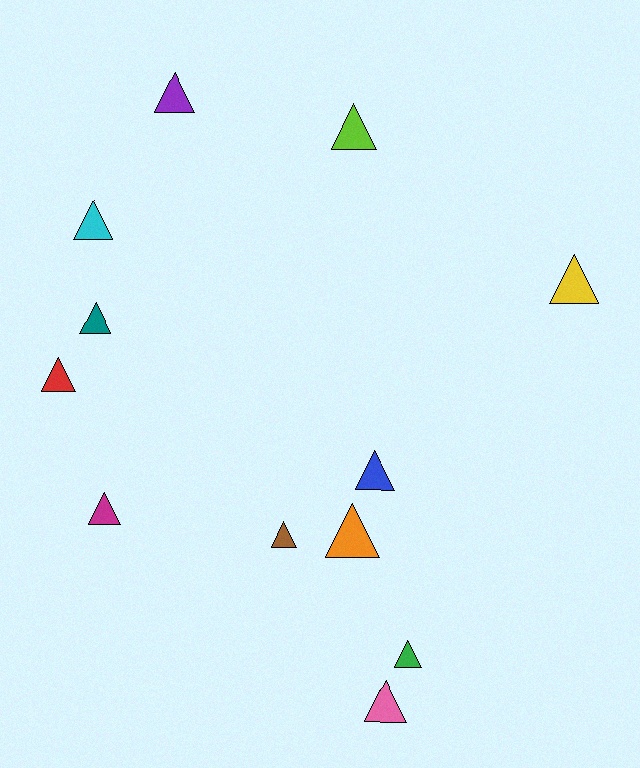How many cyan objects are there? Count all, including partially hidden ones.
There is 1 cyan object.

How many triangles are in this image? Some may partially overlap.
There are 12 triangles.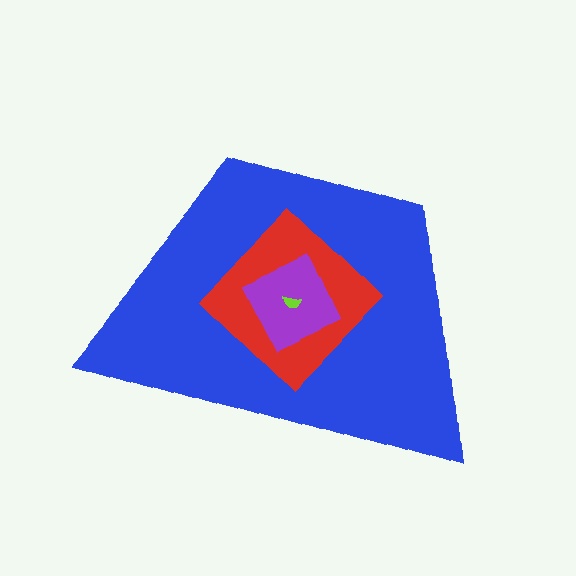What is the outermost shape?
The blue trapezoid.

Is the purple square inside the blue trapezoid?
Yes.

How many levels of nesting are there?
4.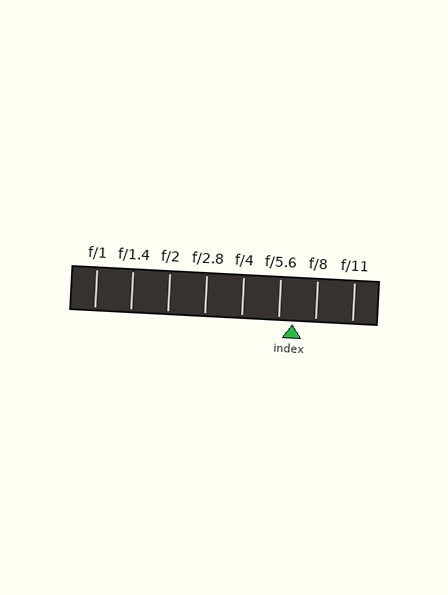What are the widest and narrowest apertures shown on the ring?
The widest aperture shown is f/1 and the narrowest is f/11.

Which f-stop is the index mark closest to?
The index mark is closest to f/5.6.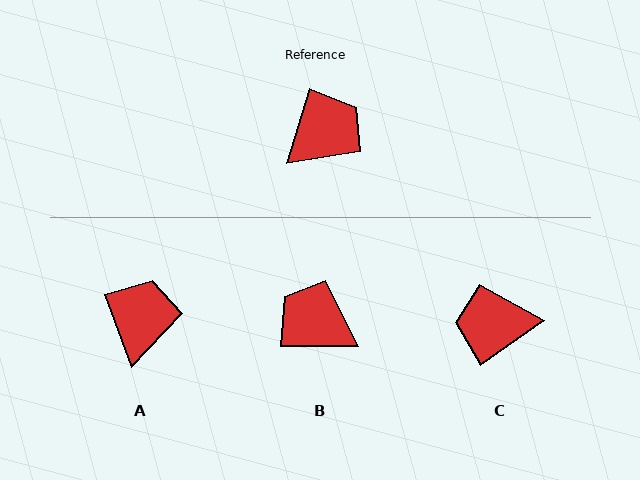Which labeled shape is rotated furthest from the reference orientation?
C, about 142 degrees away.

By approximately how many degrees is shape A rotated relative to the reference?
Approximately 37 degrees counter-clockwise.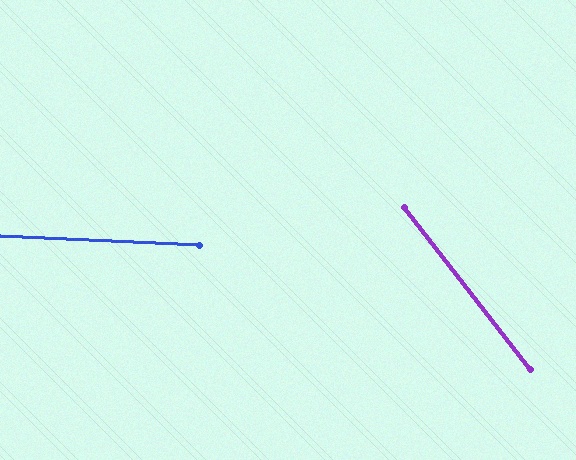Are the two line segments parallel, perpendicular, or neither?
Neither parallel nor perpendicular — they differ by about 50°.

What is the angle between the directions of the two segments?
Approximately 50 degrees.